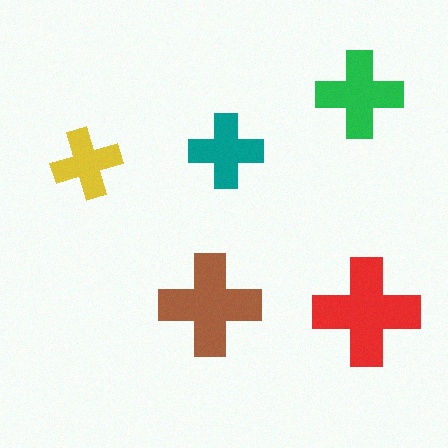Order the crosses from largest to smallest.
the red one, the brown one, the green one, the teal one, the yellow one.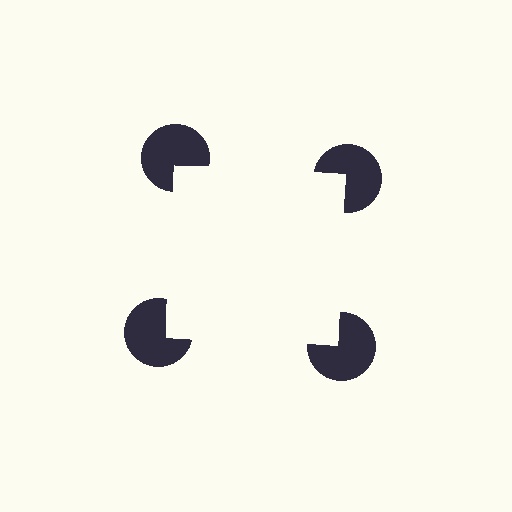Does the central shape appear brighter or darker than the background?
It typically appears slightly brighter than the background, even though no actual brightness change is drawn.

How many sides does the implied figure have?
4 sides.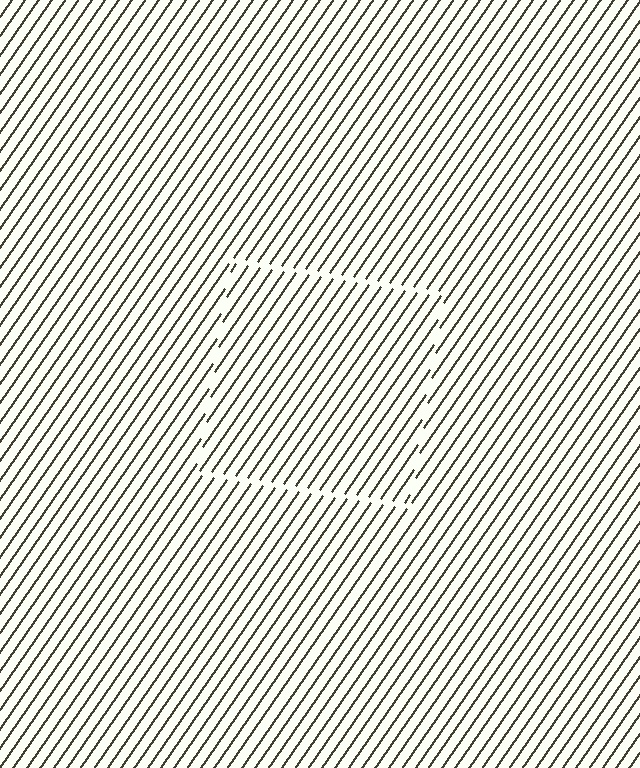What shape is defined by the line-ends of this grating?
An illusory square. The interior of the shape contains the same grating, shifted by half a period — the contour is defined by the phase discontinuity where line-ends from the inner and outer gratings abut.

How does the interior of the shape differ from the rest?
The interior of the shape contains the same grating, shifted by half a period — the contour is defined by the phase discontinuity where line-ends from the inner and outer gratings abut.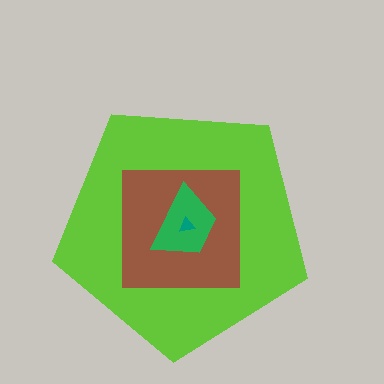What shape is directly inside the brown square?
The green trapezoid.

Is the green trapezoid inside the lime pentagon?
Yes.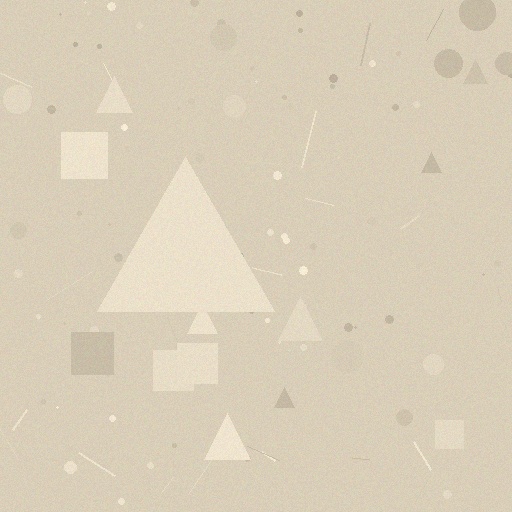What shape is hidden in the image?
A triangle is hidden in the image.